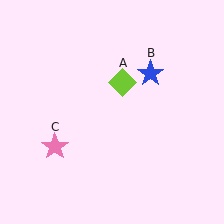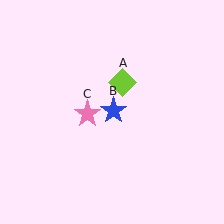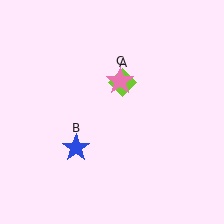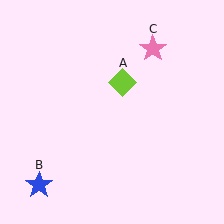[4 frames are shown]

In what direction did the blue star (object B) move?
The blue star (object B) moved down and to the left.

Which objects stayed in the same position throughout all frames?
Lime diamond (object A) remained stationary.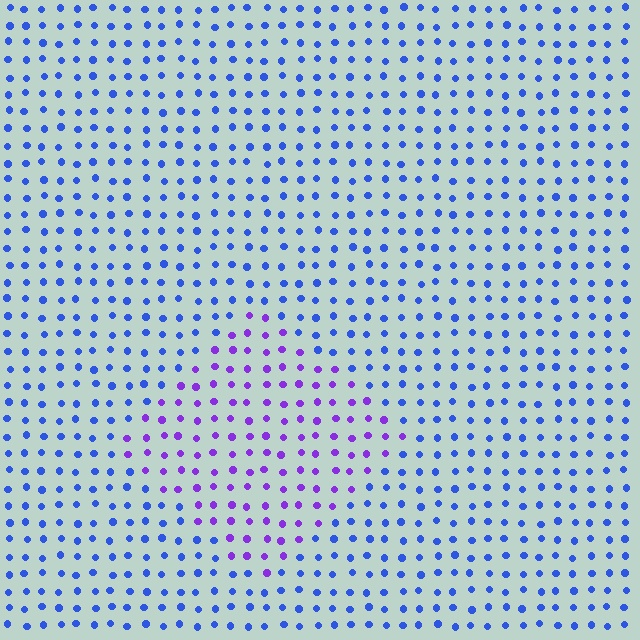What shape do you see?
I see a diamond.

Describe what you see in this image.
The image is filled with small blue elements in a uniform arrangement. A diamond-shaped region is visible where the elements are tinted to a slightly different hue, forming a subtle color boundary.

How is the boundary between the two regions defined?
The boundary is defined purely by a slight shift in hue (about 44 degrees). Spacing, size, and orientation are identical on both sides.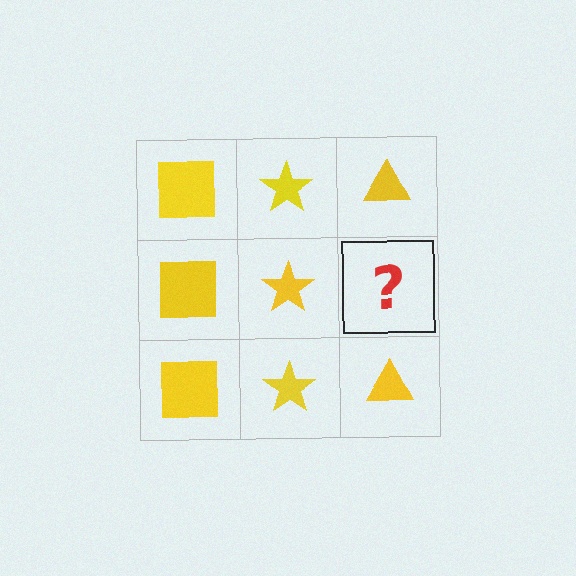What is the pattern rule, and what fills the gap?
The rule is that each column has a consistent shape. The gap should be filled with a yellow triangle.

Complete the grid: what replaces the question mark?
The question mark should be replaced with a yellow triangle.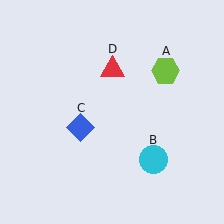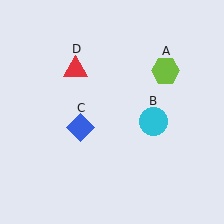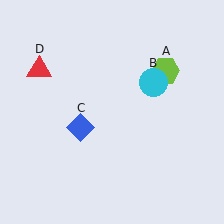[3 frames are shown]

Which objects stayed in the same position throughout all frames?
Lime hexagon (object A) and blue diamond (object C) remained stationary.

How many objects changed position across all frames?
2 objects changed position: cyan circle (object B), red triangle (object D).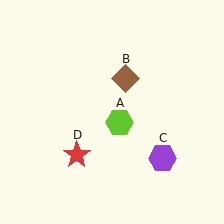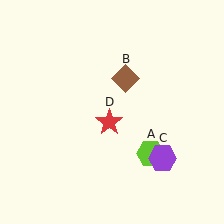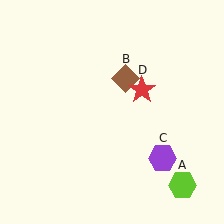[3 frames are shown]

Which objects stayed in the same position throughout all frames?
Brown diamond (object B) and purple hexagon (object C) remained stationary.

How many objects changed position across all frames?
2 objects changed position: lime hexagon (object A), red star (object D).